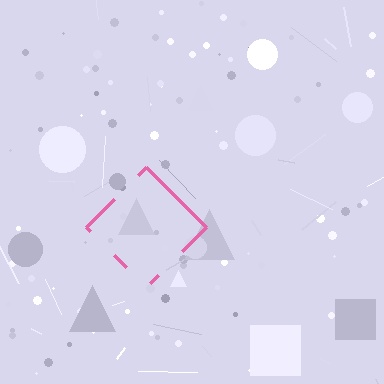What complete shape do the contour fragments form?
The contour fragments form a diamond.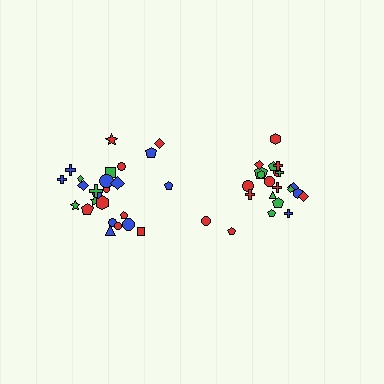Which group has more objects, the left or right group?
The left group.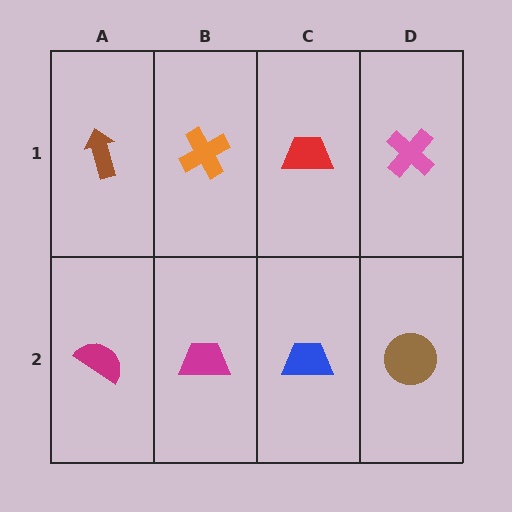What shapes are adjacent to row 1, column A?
A magenta semicircle (row 2, column A), an orange cross (row 1, column B).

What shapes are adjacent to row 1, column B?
A magenta trapezoid (row 2, column B), a brown arrow (row 1, column A), a red trapezoid (row 1, column C).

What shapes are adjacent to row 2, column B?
An orange cross (row 1, column B), a magenta semicircle (row 2, column A), a blue trapezoid (row 2, column C).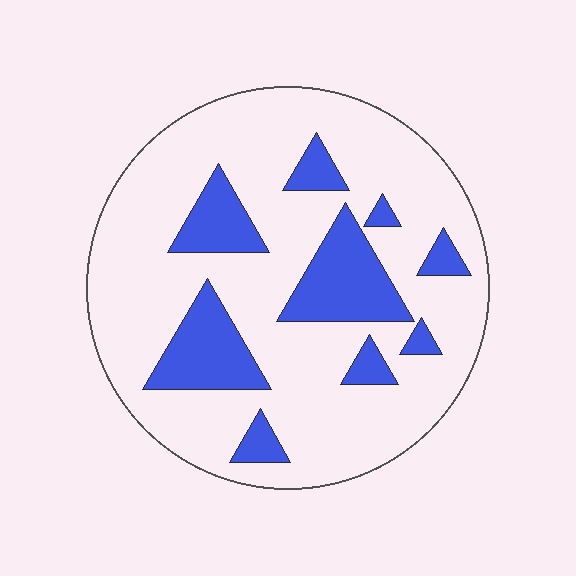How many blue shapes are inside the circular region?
9.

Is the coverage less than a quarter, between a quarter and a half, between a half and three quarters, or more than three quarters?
Less than a quarter.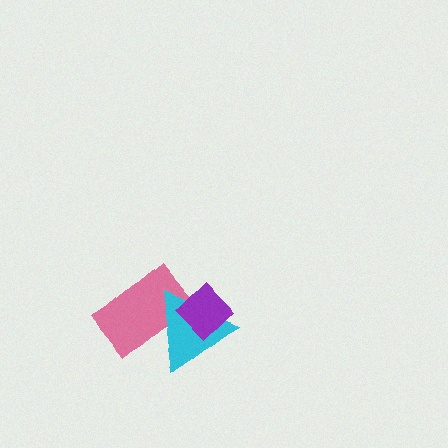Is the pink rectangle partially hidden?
Yes, it is partially covered by another shape.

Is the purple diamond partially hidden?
No, no other shape covers it.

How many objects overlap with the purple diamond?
2 objects overlap with the purple diamond.